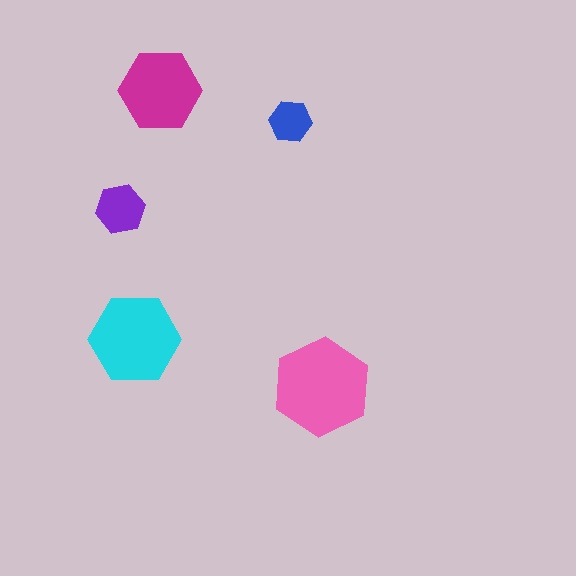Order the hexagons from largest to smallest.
the pink one, the cyan one, the magenta one, the purple one, the blue one.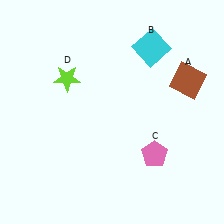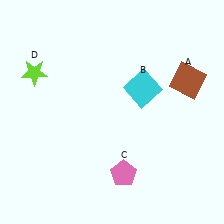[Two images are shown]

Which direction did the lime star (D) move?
The lime star (D) moved left.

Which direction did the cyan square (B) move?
The cyan square (B) moved down.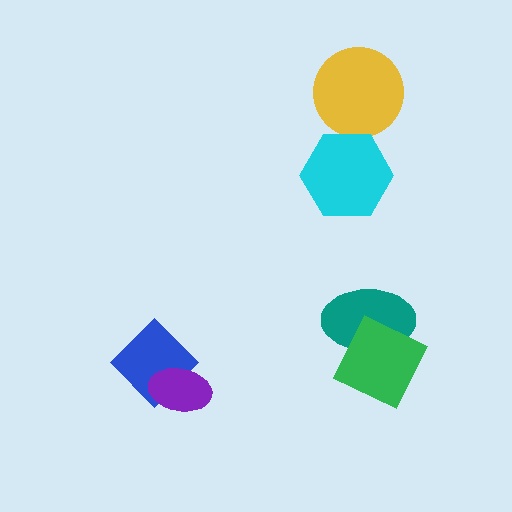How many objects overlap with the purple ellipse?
1 object overlaps with the purple ellipse.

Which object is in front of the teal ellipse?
The green diamond is in front of the teal ellipse.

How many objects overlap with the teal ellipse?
1 object overlaps with the teal ellipse.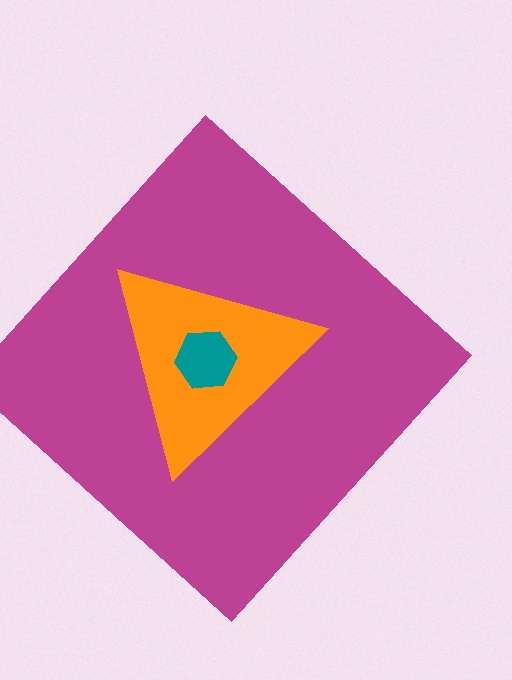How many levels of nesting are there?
3.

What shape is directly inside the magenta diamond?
The orange triangle.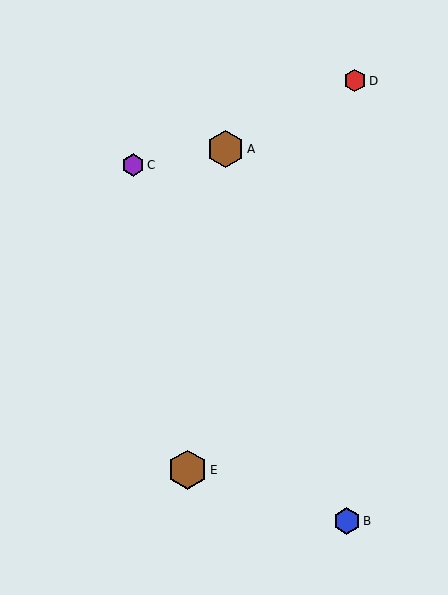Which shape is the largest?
The brown hexagon (labeled E) is the largest.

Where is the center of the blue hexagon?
The center of the blue hexagon is at (347, 521).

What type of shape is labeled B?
Shape B is a blue hexagon.